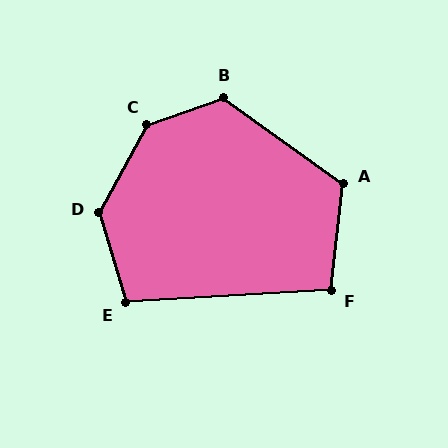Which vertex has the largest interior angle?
C, at approximately 138 degrees.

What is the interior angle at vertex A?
Approximately 119 degrees (obtuse).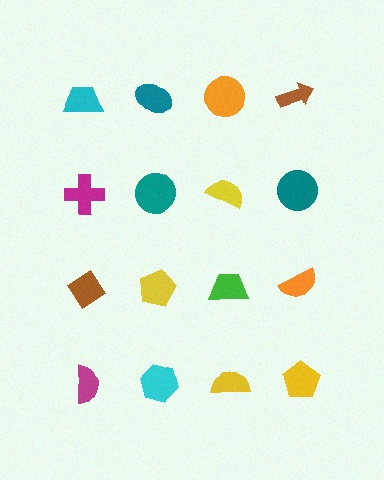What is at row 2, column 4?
A teal circle.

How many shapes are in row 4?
4 shapes.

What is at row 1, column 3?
An orange circle.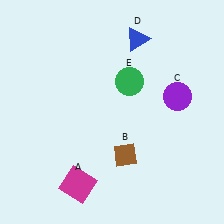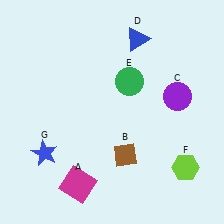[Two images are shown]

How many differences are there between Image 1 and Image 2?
There are 2 differences between the two images.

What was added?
A lime hexagon (F), a blue star (G) were added in Image 2.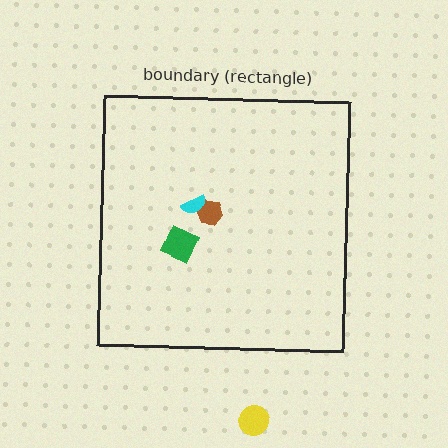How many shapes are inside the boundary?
3 inside, 1 outside.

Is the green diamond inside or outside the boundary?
Inside.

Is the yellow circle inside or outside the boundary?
Outside.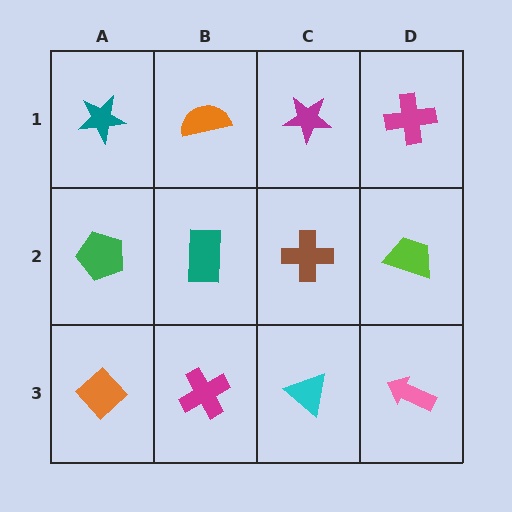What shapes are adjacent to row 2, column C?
A magenta star (row 1, column C), a cyan triangle (row 3, column C), a teal rectangle (row 2, column B), a lime trapezoid (row 2, column D).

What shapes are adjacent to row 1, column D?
A lime trapezoid (row 2, column D), a magenta star (row 1, column C).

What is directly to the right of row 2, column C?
A lime trapezoid.